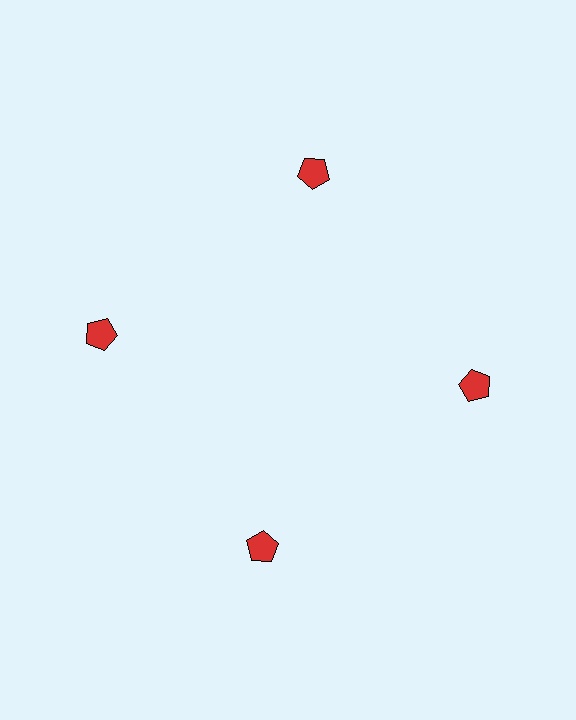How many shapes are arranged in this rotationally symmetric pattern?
There are 4 shapes, arranged in 4 groups of 1.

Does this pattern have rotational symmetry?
Yes, this pattern has 4-fold rotational symmetry. It looks the same after rotating 90 degrees around the center.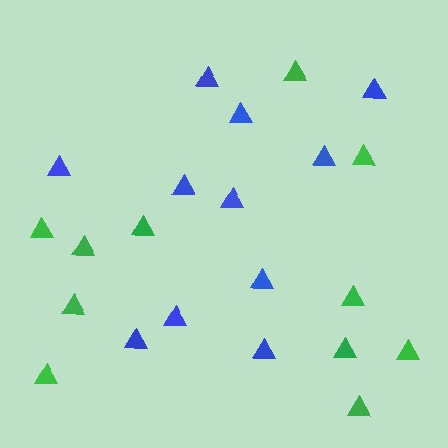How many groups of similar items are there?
There are 2 groups: one group of blue triangles (11) and one group of green triangles (11).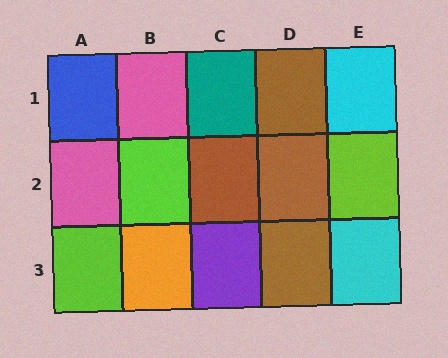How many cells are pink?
2 cells are pink.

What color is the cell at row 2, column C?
Brown.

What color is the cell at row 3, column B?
Orange.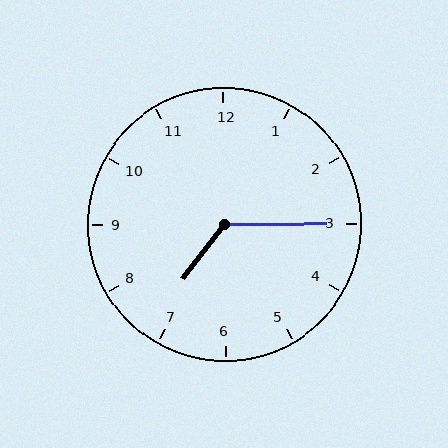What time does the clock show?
7:15.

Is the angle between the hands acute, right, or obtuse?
It is obtuse.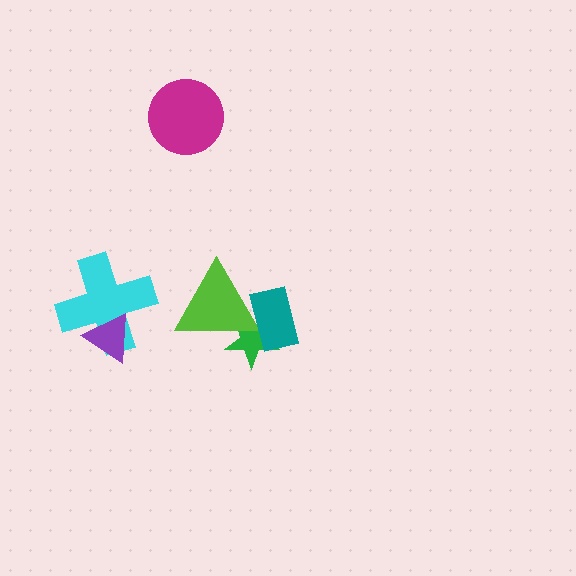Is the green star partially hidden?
Yes, it is partially covered by another shape.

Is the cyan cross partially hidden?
Yes, it is partially covered by another shape.